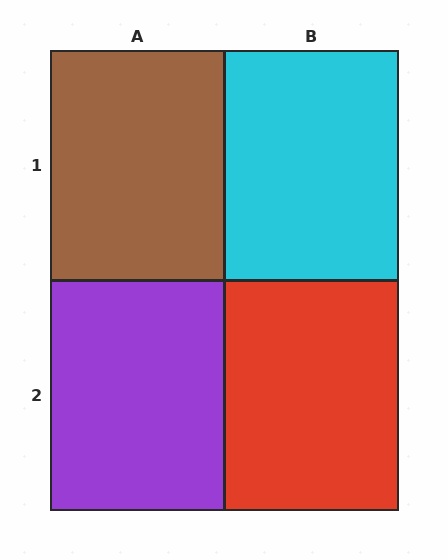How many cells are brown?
1 cell is brown.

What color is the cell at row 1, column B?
Cyan.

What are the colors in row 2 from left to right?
Purple, red.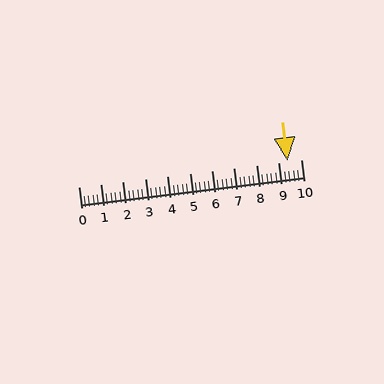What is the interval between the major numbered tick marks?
The major tick marks are spaced 1 units apart.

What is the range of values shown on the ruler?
The ruler shows values from 0 to 10.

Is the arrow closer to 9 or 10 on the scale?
The arrow is closer to 9.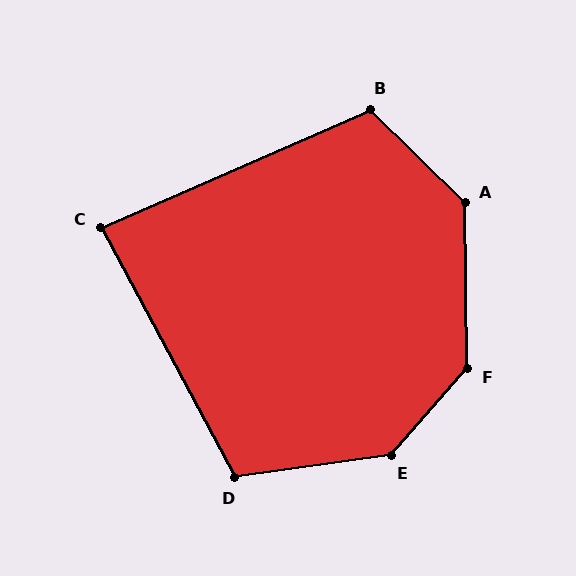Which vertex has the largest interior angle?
E, at approximately 139 degrees.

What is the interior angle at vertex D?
Approximately 110 degrees (obtuse).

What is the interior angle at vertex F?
Approximately 138 degrees (obtuse).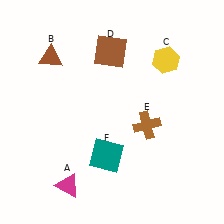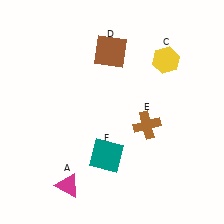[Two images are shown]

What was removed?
The brown triangle (B) was removed in Image 2.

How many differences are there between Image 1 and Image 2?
There is 1 difference between the two images.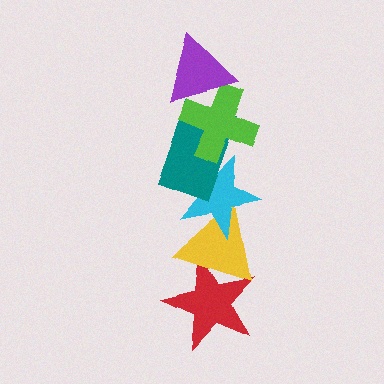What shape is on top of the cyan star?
The teal rectangle is on top of the cyan star.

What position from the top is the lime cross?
The lime cross is 2nd from the top.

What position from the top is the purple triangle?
The purple triangle is 1st from the top.